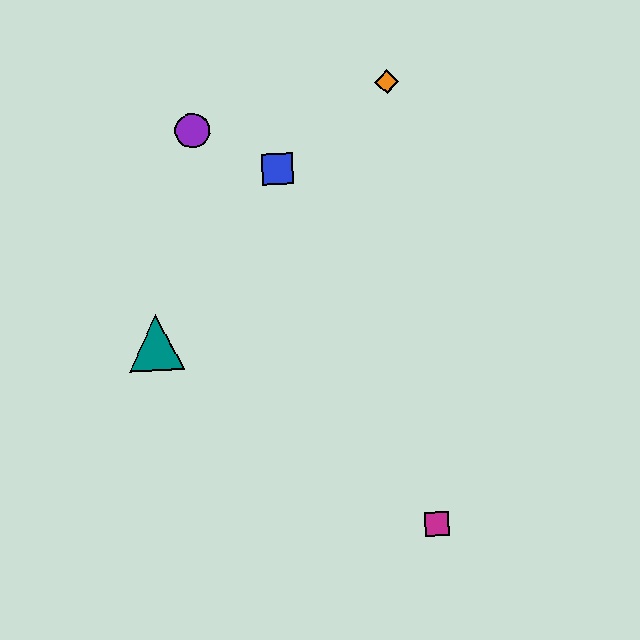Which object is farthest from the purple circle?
The magenta square is farthest from the purple circle.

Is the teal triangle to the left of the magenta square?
Yes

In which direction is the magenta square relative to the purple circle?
The magenta square is below the purple circle.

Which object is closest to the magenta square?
The teal triangle is closest to the magenta square.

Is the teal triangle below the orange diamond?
Yes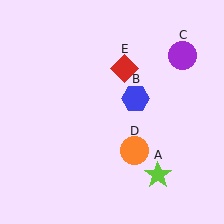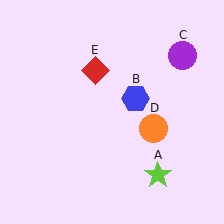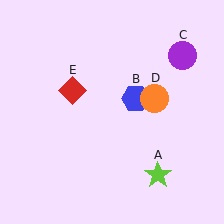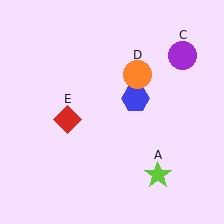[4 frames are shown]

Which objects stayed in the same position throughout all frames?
Lime star (object A) and blue hexagon (object B) and purple circle (object C) remained stationary.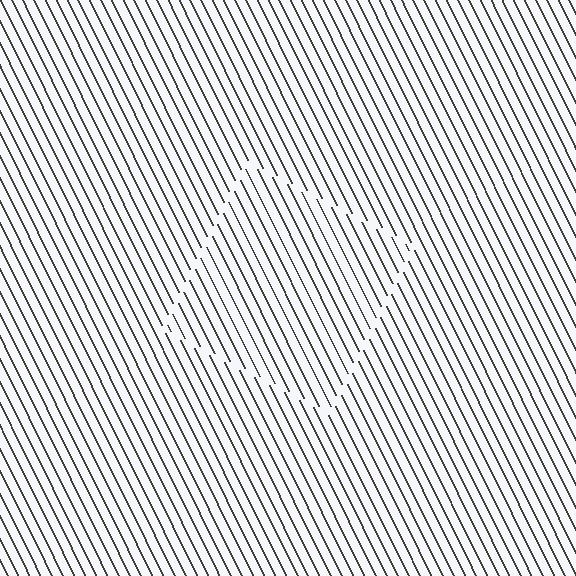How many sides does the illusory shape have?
4 sides — the line-ends trace a square.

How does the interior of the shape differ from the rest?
The interior of the shape contains the same grating, shifted by half a period — the contour is defined by the phase discontinuity where line-ends from the inner and outer gratings abut.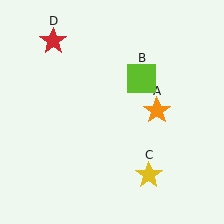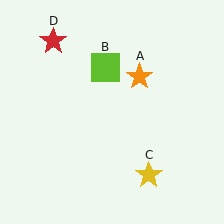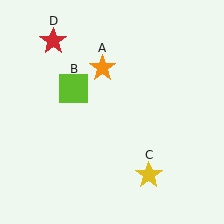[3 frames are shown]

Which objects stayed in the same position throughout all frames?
Yellow star (object C) and red star (object D) remained stationary.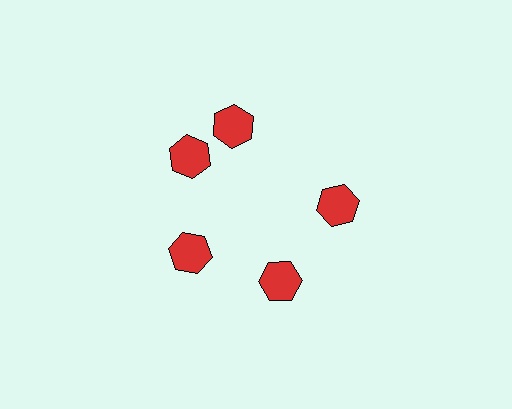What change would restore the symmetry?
The symmetry would be restored by rotating it back into even spacing with its neighbors so that all 5 hexagons sit at equal angles and equal distance from the center.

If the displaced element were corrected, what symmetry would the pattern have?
It would have 5-fold rotational symmetry — the pattern would map onto itself every 72 degrees.